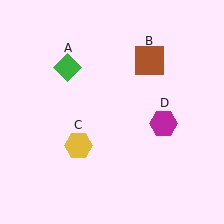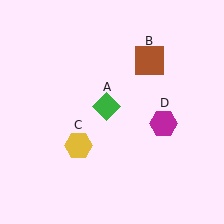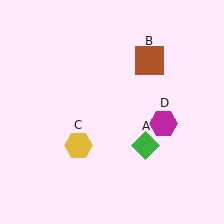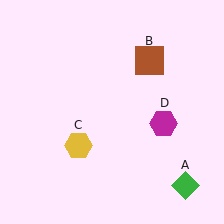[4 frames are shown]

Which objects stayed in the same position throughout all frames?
Brown square (object B) and yellow hexagon (object C) and magenta hexagon (object D) remained stationary.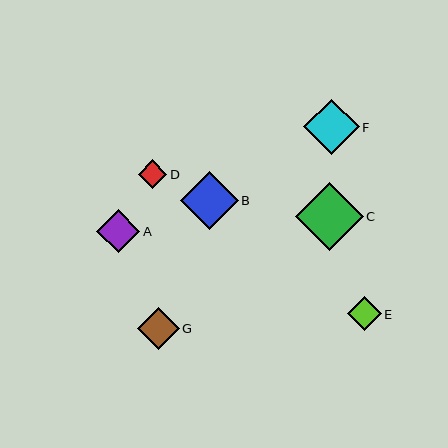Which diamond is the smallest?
Diamond D is the smallest with a size of approximately 29 pixels.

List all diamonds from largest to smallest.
From largest to smallest: C, B, F, A, G, E, D.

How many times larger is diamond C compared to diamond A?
Diamond C is approximately 1.6 times the size of diamond A.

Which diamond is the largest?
Diamond C is the largest with a size of approximately 68 pixels.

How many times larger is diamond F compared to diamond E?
Diamond F is approximately 1.7 times the size of diamond E.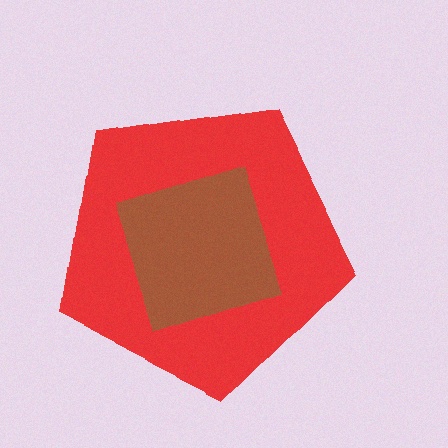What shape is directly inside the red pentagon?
The brown square.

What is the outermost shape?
The red pentagon.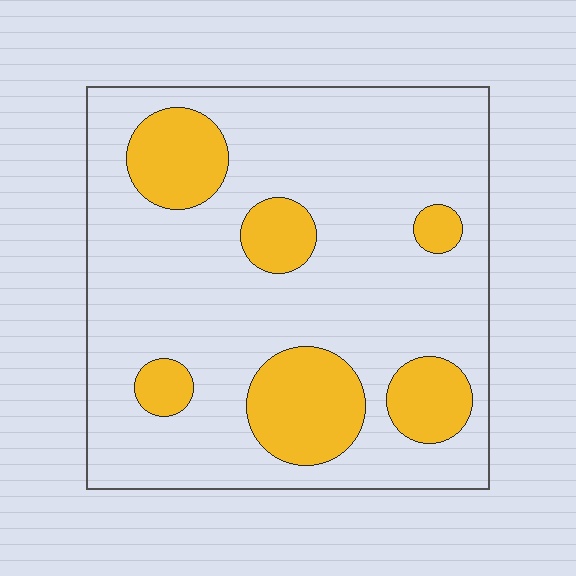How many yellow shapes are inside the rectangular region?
6.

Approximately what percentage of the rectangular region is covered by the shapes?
Approximately 20%.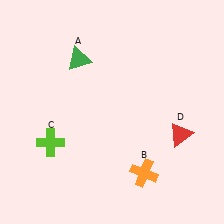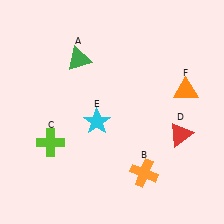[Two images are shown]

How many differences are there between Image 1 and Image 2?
There are 2 differences between the two images.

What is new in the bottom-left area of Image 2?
A cyan star (E) was added in the bottom-left area of Image 2.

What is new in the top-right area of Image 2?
An orange triangle (F) was added in the top-right area of Image 2.